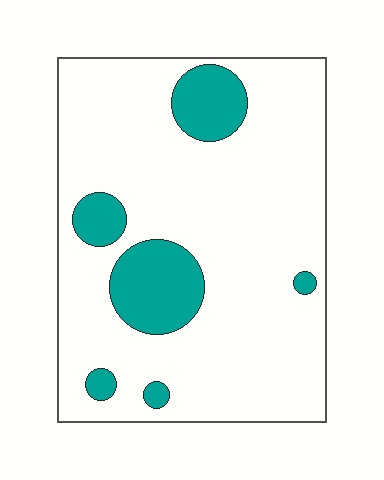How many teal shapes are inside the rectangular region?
6.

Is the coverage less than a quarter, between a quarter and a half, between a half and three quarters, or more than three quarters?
Less than a quarter.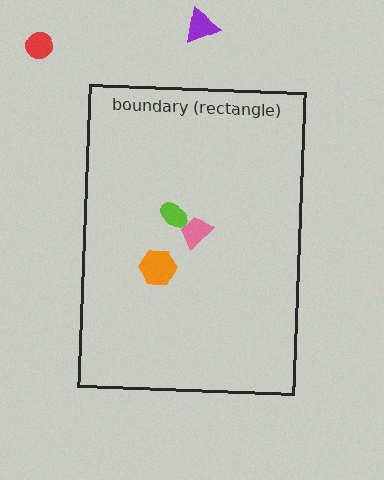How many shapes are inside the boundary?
3 inside, 2 outside.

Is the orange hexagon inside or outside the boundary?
Inside.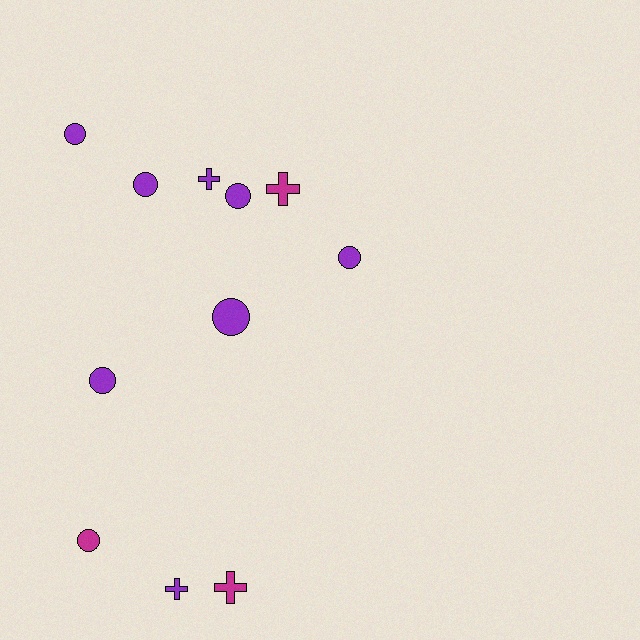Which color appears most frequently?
Purple, with 8 objects.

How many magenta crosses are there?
There are 2 magenta crosses.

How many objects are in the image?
There are 11 objects.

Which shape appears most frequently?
Circle, with 7 objects.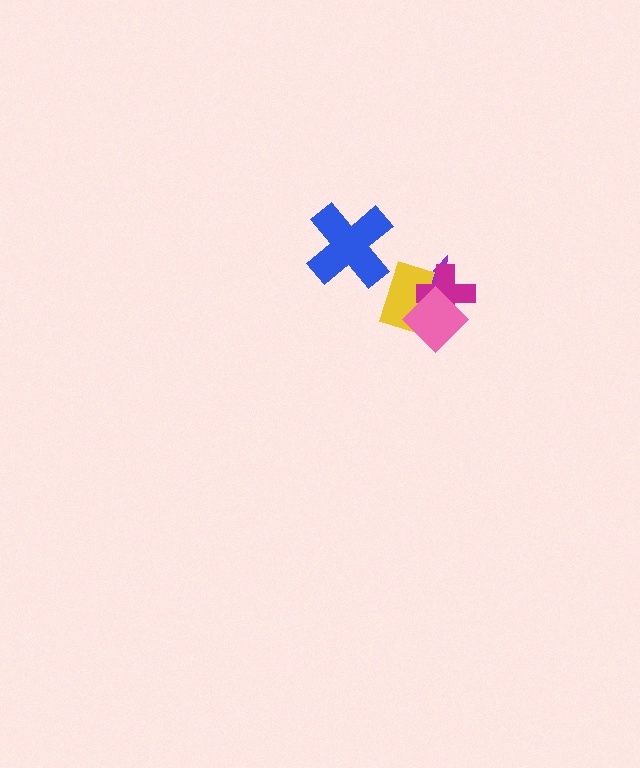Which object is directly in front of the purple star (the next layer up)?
The yellow rectangle is directly in front of the purple star.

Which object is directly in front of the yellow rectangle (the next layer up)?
The magenta cross is directly in front of the yellow rectangle.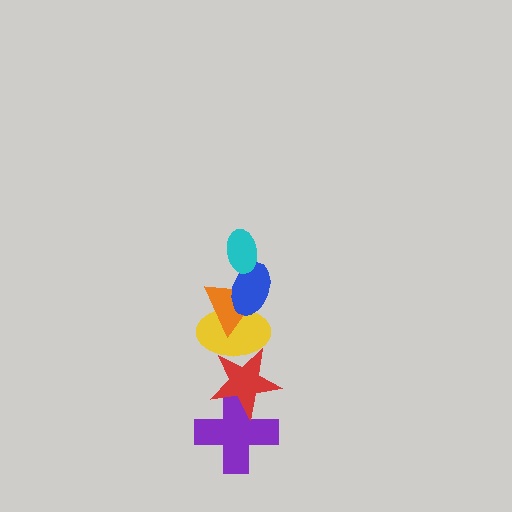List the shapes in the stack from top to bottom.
From top to bottom: the cyan ellipse, the blue ellipse, the orange triangle, the yellow ellipse, the red star, the purple cross.